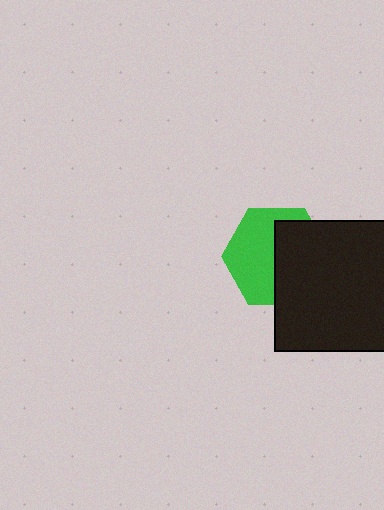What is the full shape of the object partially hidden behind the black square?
The partially hidden object is a green hexagon.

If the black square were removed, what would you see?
You would see the complete green hexagon.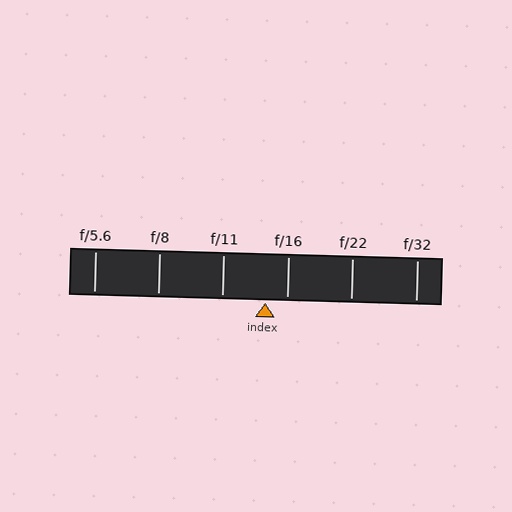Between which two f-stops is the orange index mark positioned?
The index mark is between f/11 and f/16.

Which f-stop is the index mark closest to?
The index mark is closest to f/16.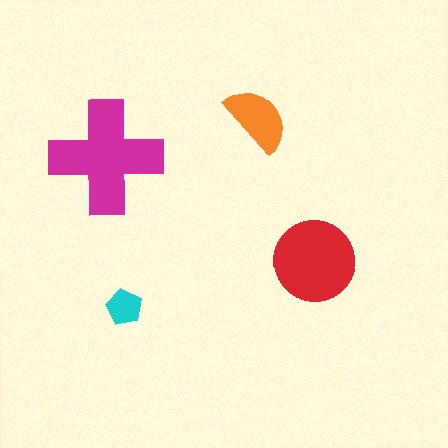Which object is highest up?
The orange semicircle is topmost.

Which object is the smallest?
The cyan pentagon.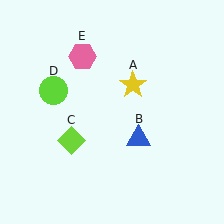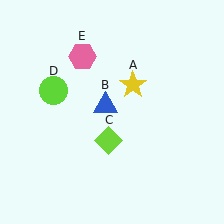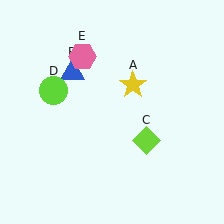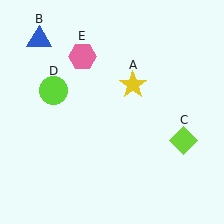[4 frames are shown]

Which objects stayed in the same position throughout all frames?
Yellow star (object A) and lime circle (object D) and pink hexagon (object E) remained stationary.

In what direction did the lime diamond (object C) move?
The lime diamond (object C) moved right.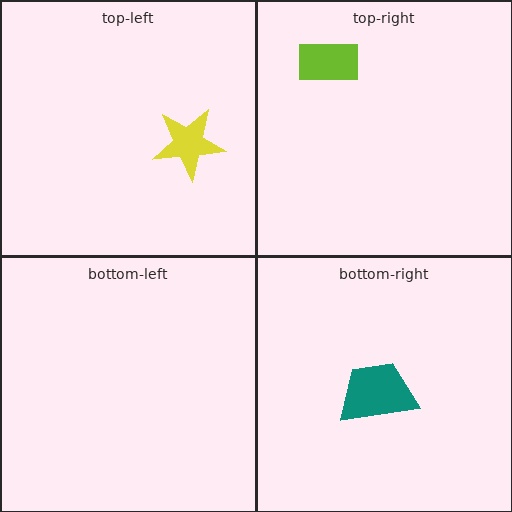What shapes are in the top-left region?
The yellow star.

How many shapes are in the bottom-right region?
1.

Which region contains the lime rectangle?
The top-right region.